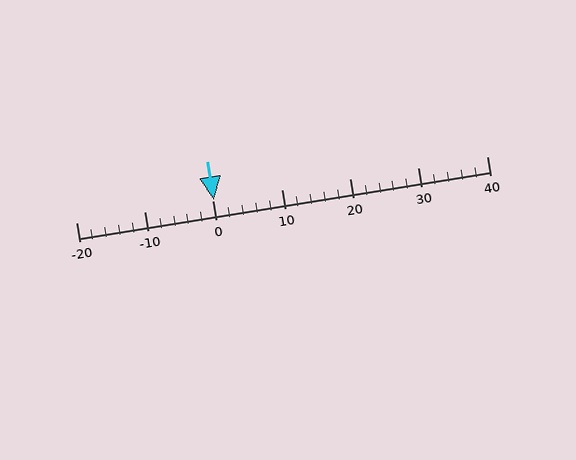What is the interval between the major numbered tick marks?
The major tick marks are spaced 10 units apart.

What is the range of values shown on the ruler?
The ruler shows values from -20 to 40.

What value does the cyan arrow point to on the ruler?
The cyan arrow points to approximately 0.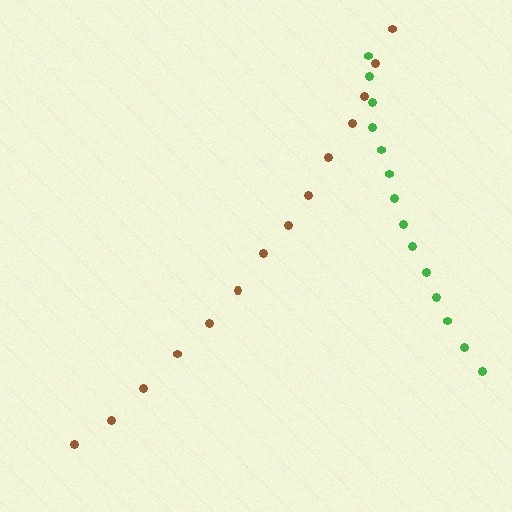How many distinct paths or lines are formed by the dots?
There are 2 distinct paths.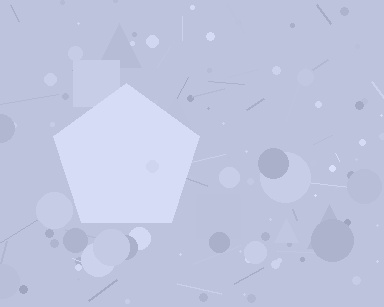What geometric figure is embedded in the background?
A pentagon is embedded in the background.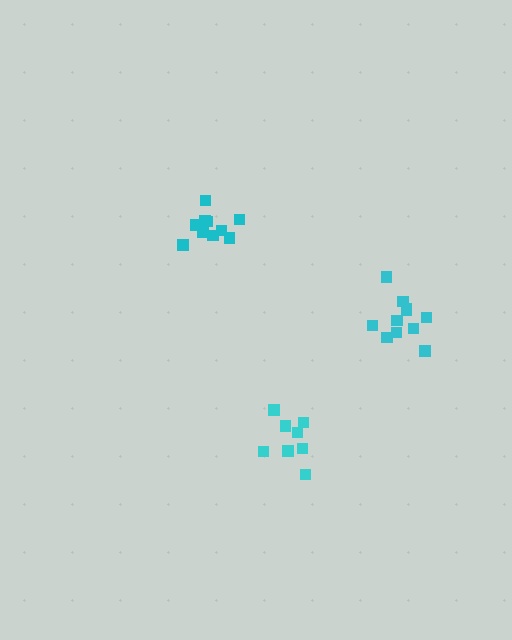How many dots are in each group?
Group 1: 8 dots, Group 2: 11 dots, Group 3: 12 dots (31 total).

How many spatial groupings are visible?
There are 3 spatial groupings.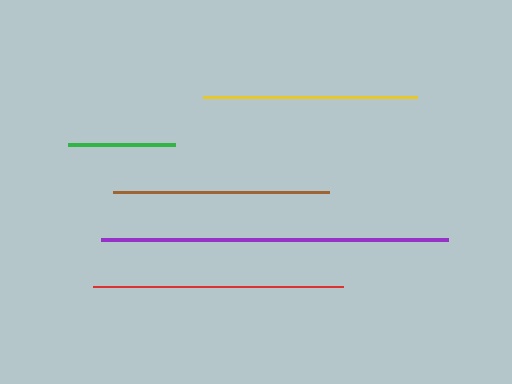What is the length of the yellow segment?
The yellow segment is approximately 214 pixels long.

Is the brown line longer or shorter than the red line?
The red line is longer than the brown line.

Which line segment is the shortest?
The green line is the shortest at approximately 107 pixels.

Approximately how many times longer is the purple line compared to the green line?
The purple line is approximately 3.2 times the length of the green line.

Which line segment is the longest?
The purple line is the longest at approximately 347 pixels.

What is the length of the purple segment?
The purple segment is approximately 347 pixels long.